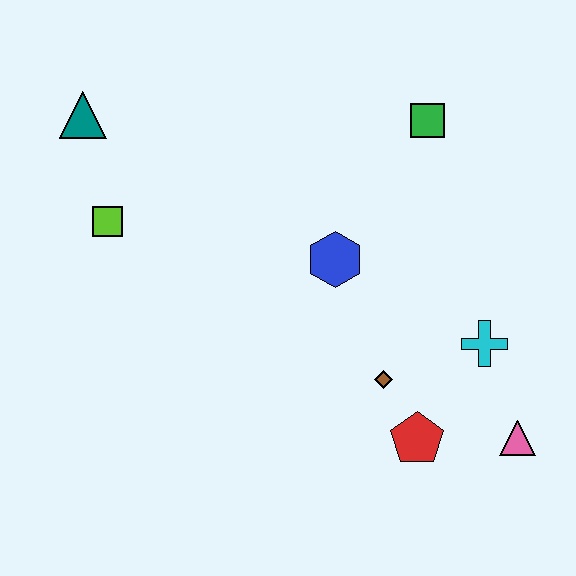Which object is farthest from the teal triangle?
The pink triangle is farthest from the teal triangle.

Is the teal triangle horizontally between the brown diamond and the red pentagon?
No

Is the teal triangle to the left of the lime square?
Yes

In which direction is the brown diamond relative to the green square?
The brown diamond is below the green square.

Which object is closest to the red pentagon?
The brown diamond is closest to the red pentagon.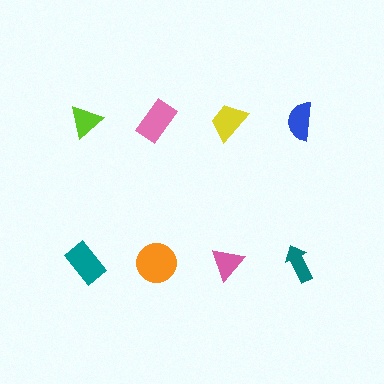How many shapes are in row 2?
4 shapes.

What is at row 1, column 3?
A yellow trapezoid.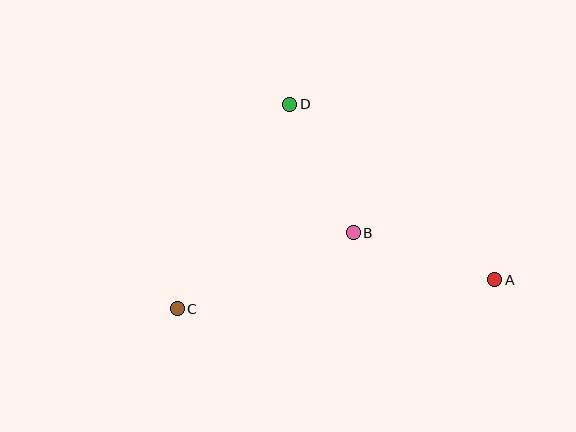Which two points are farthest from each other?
Points A and C are farthest from each other.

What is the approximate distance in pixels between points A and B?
The distance between A and B is approximately 149 pixels.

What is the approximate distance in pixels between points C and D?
The distance between C and D is approximately 233 pixels.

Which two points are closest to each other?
Points B and D are closest to each other.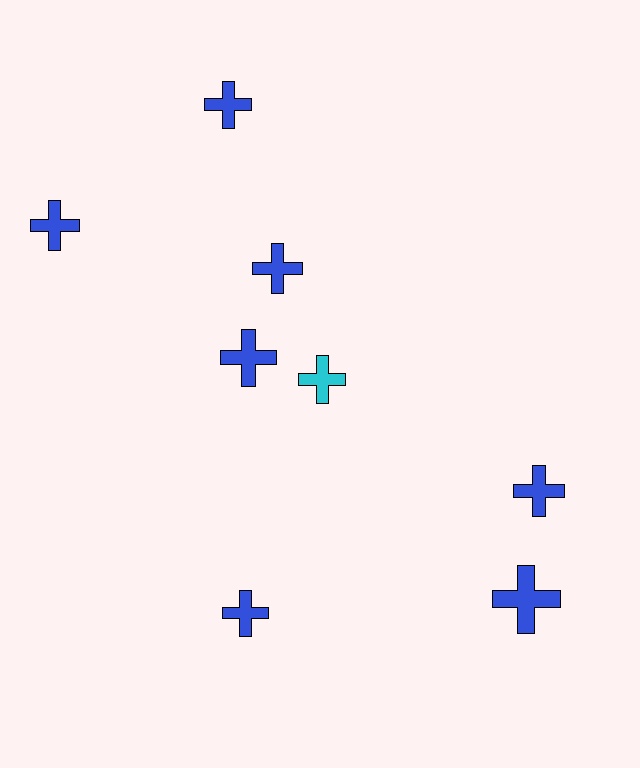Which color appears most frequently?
Blue, with 7 objects.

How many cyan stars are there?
There are no cyan stars.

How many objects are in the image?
There are 8 objects.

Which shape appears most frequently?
Cross, with 8 objects.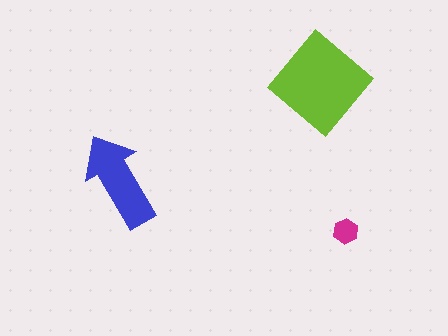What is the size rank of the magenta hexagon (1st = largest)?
3rd.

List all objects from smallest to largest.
The magenta hexagon, the blue arrow, the lime diamond.